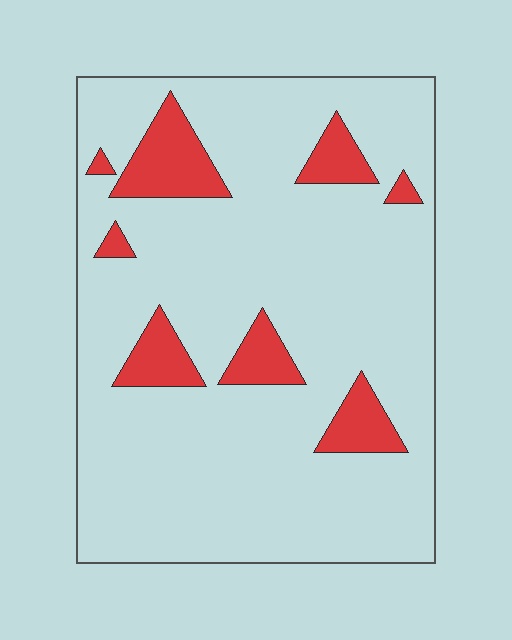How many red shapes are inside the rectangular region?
8.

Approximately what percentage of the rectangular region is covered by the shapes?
Approximately 15%.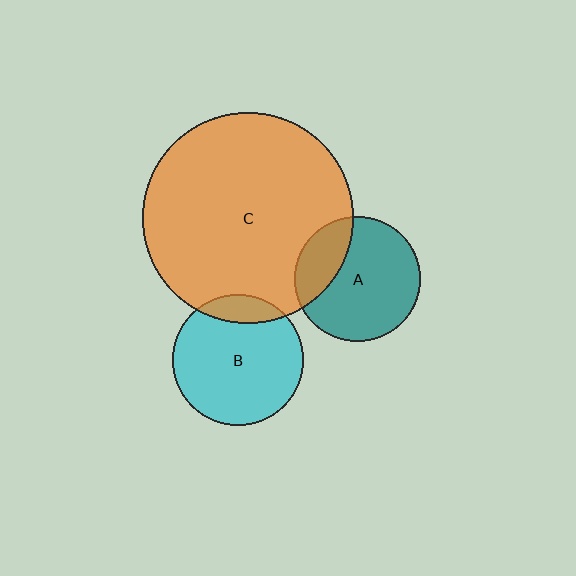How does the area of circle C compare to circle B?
Approximately 2.6 times.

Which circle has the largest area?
Circle C (orange).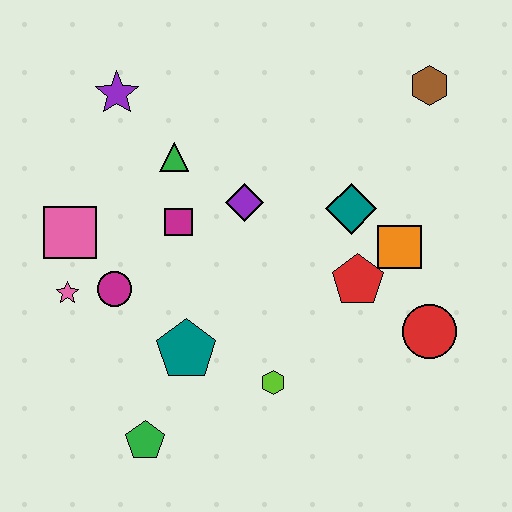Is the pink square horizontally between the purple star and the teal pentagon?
No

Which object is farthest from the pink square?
The brown hexagon is farthest from the pink square.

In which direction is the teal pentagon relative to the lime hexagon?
The teal pentagon is to the left of the lime hexagon.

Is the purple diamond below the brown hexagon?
Yes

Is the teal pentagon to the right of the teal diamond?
No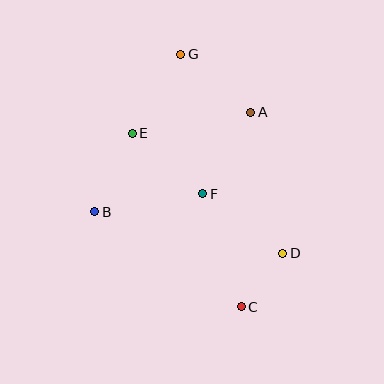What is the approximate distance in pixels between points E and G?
The distance between E and G is approximately 93 pixels.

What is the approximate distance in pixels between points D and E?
The distance between D and E is approximately 193 pixels.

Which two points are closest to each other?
Points C and D are closest to each other.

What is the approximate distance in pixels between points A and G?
The distance between A and G is approximately 91 pixels.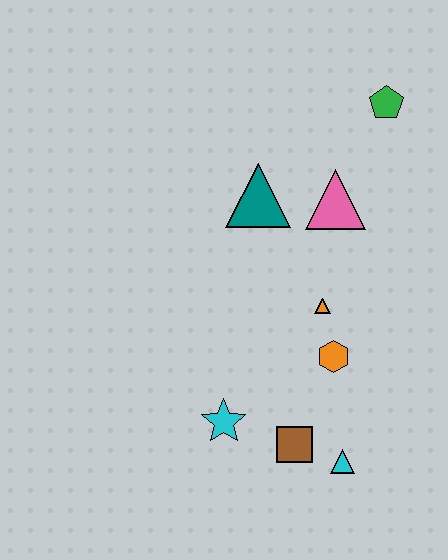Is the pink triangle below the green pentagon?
Yes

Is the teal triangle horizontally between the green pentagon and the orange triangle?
No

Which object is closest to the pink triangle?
The teal triangle is closest to the pink triangle.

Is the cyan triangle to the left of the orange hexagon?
No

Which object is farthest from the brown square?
The green pentagon is farthest from the brown square.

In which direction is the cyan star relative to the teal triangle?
The cyan star is below the teal triangle.